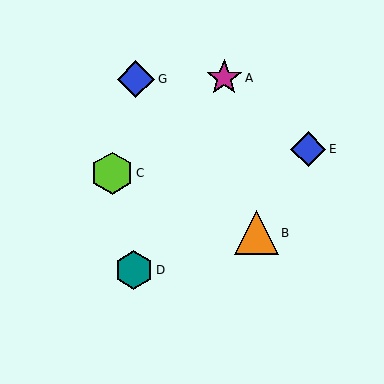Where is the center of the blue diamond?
The center of the blue diamond is at (308, 149).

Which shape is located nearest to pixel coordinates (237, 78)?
The magenta star (labeled A) at (224, 78) is nearest to that location.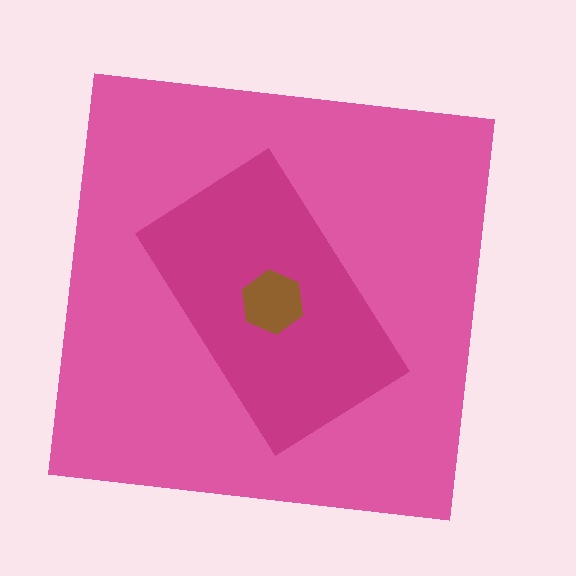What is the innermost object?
The brown hexagon.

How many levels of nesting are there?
3.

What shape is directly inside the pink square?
The magenta rectangle.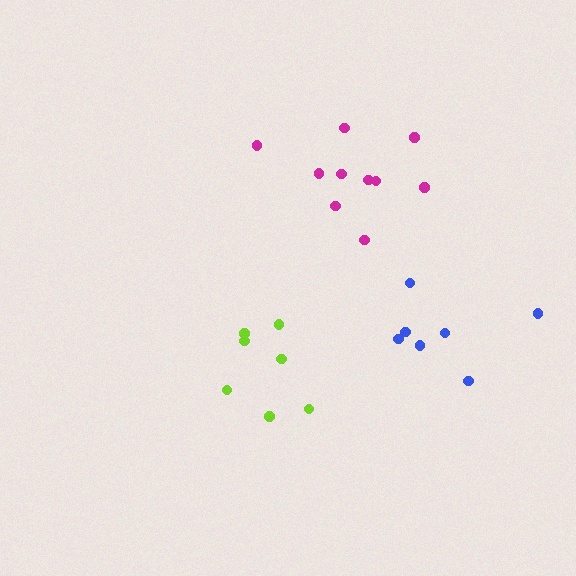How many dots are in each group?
Group 1: 10 dots, Group 2: 7 dots, Group 3: 7 dots (24 total).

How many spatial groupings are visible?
There are 3 spatial groupings.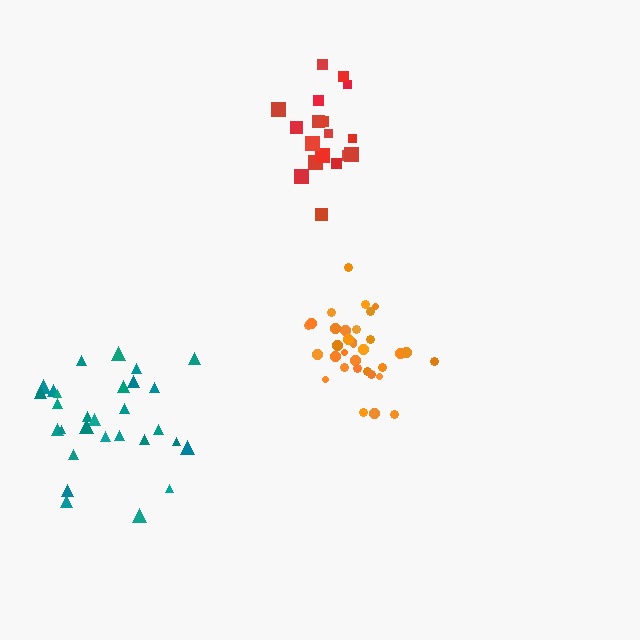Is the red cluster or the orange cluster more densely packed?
Orange.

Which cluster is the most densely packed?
Orange.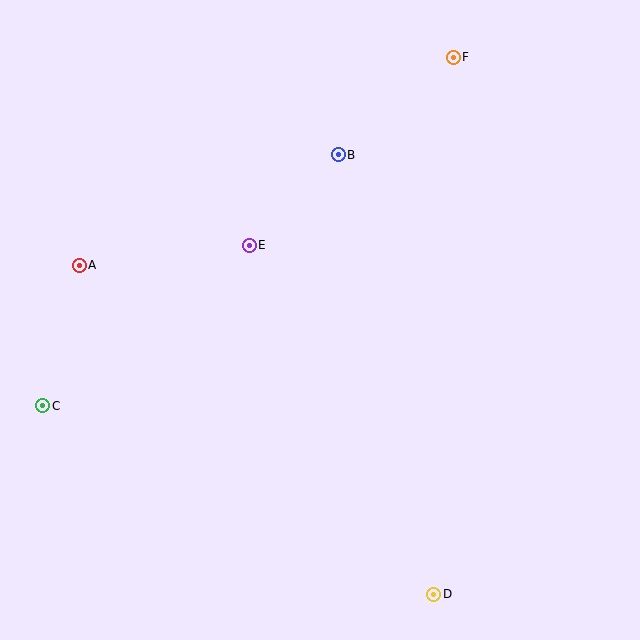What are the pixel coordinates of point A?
Point A is at (79, 265).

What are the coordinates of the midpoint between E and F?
The midpoint between E and F is at (351, 151).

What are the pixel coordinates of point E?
Point E is at (249, 245).